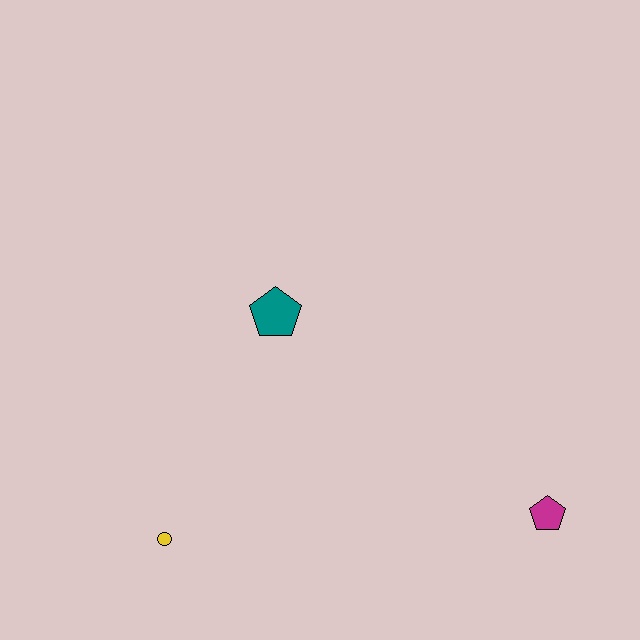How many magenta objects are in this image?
There is 1 magenta object.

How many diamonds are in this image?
There are no diamonds.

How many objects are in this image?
There are 3 objects.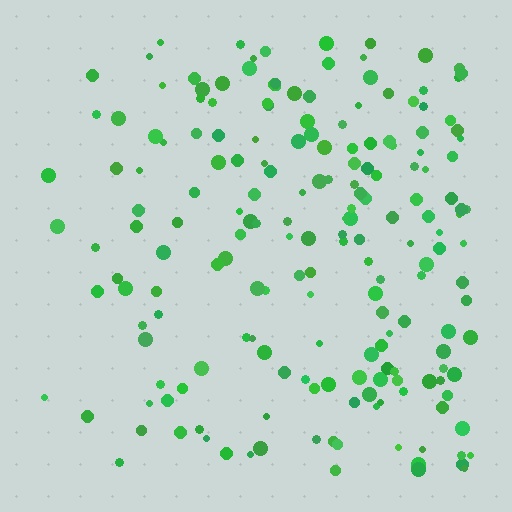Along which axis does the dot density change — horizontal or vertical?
Horizontal.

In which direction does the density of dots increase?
From left to right, with the right side densest.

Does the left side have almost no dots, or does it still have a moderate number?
Still a moderate number, just noticeably fewer than the right.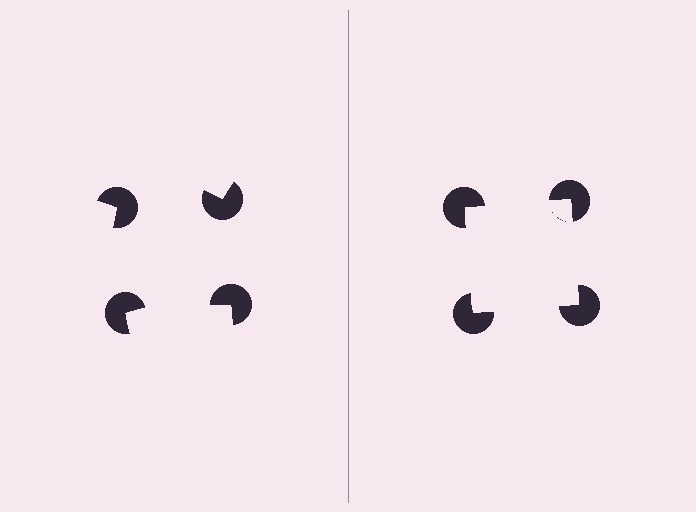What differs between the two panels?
The pac-man discs are positioned identically on both sides; only the wedge orientations differ. On the right they align to a square; on the left they are misaligned.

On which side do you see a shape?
An illusory square appears on the right side. On the left side the wedge cuts are rotated, so no coherent shape forms.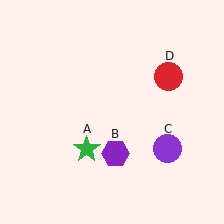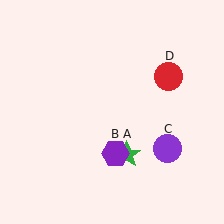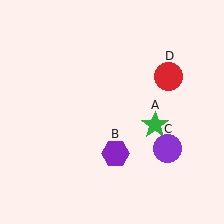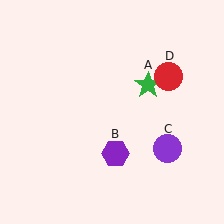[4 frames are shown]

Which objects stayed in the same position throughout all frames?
Purple hexagon (object B) and purple circle (object C) and red circle (object D) remained stationary.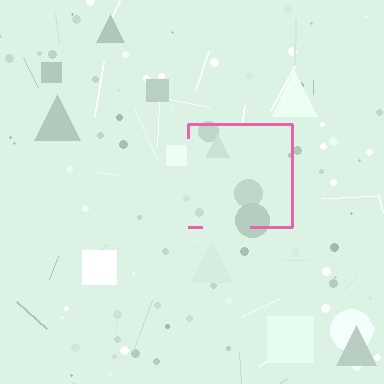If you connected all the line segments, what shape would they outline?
They would outline a square.